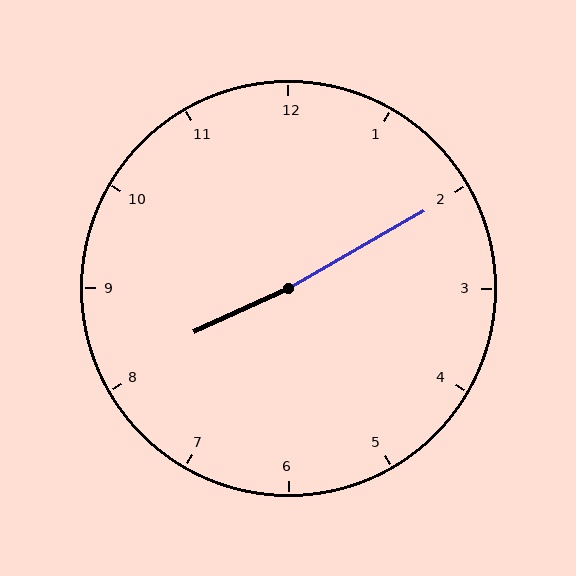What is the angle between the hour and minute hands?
Approximately 175 degrees.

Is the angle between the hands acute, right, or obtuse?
It is obtuse.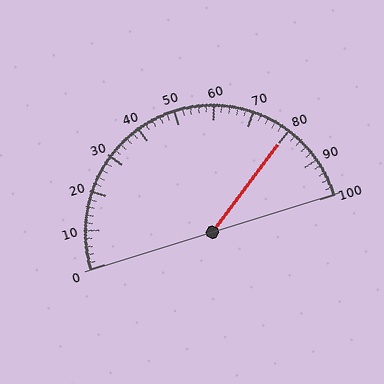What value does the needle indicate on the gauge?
The needle indicates approximately 80.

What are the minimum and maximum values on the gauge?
The gauge ranges from 0 to 100.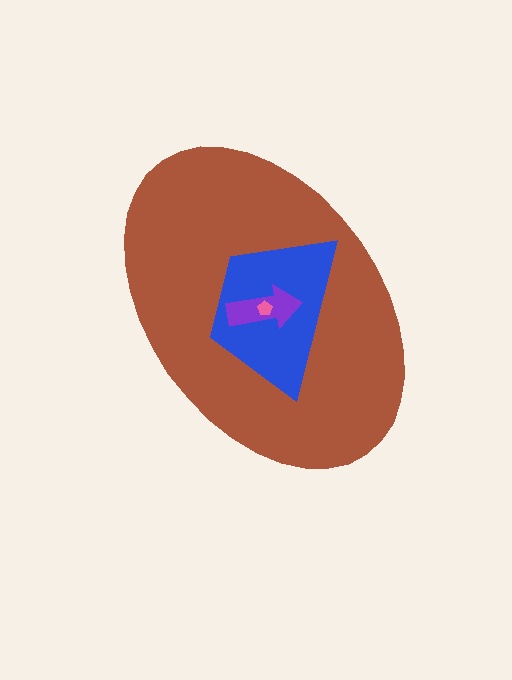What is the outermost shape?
The brown ellipse.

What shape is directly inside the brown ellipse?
The blue trapezoid.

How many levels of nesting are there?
4.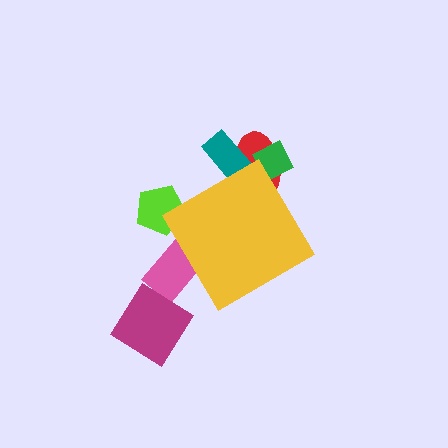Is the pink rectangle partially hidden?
Yes, the pink rectangle is partially hidden behind the yellow diamond.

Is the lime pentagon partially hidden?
Yes, the lime pentagon is partially hidden behind the yellow diamond.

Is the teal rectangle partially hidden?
Yes, the teal rectangle is partially hidden behind the yellow diamond.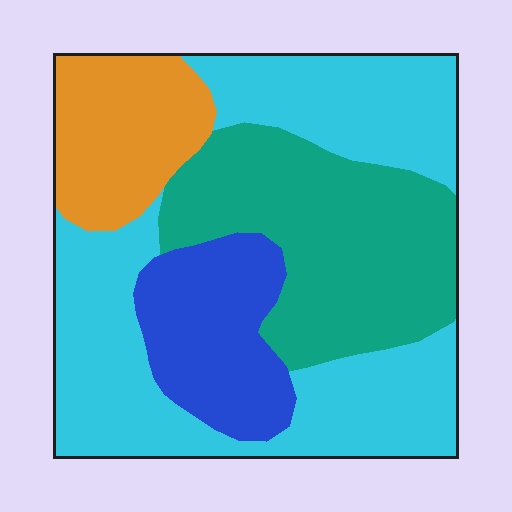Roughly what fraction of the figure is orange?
Orange covers around 15% of the figure.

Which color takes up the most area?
Cyan, at roughly 45%.